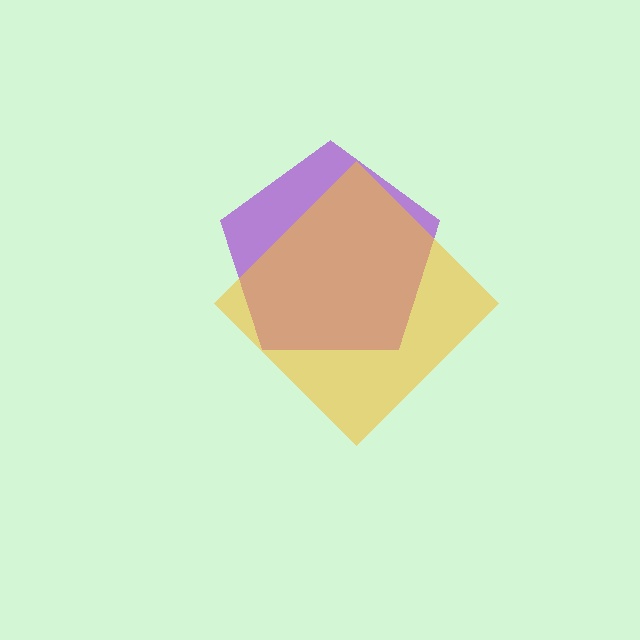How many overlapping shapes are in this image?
There are 2 overlapping shapes in the image.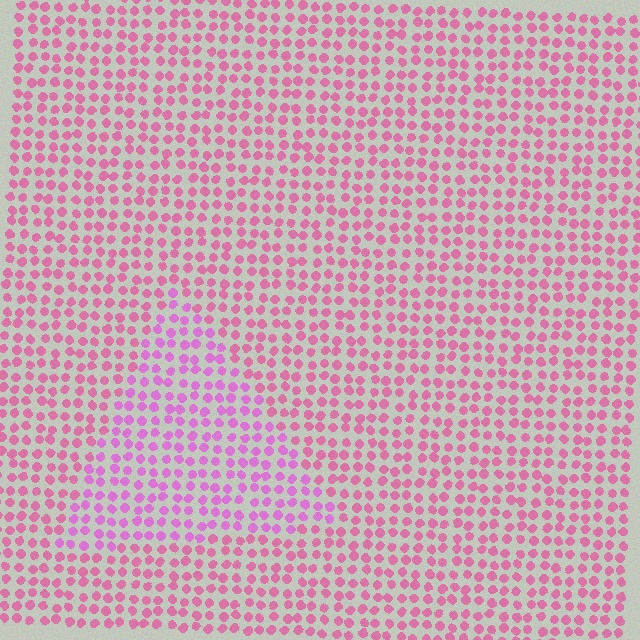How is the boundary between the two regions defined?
The boundary is defined purely by a slight shift in hue (about 27 degrees). Spacing, size, and orientation are identical on both sides.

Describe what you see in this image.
The image is filled with small pink elements in a uniform arrangement. A triangle-shaped region is visible where the elements are tinted to a slightly different hue, forming a subtle color boundary.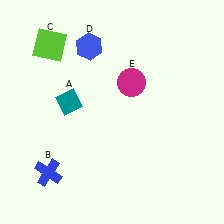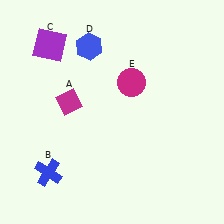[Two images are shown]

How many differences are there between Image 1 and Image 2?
There are 2 differences between the two images.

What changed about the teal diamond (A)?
In Image 1, A is teal. In Image 2, it changed to magenta.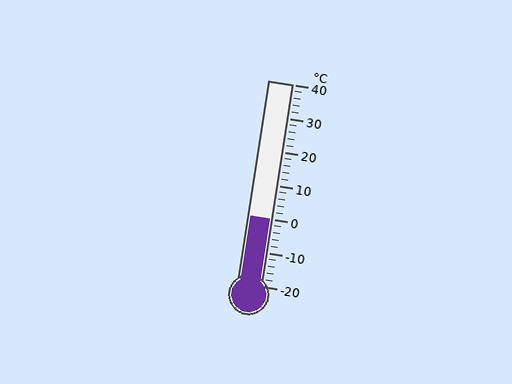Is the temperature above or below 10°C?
The temperature is below 10°C.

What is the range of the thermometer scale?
The thermometer scale ranges from -20°C to 40°C.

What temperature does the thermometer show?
The thermometer shows approximately 0°C.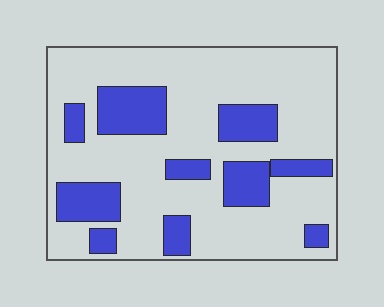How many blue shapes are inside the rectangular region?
10.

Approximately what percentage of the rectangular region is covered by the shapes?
Approximately 25%.